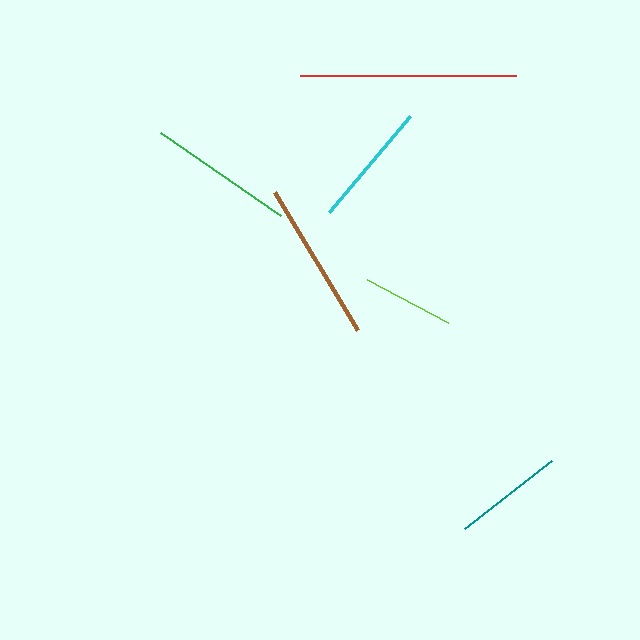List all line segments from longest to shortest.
From longest to shortest: red, brown, green, cyan, teal, lime.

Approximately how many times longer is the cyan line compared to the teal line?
The cyan line is approximately 1.1 times the length of the teal line.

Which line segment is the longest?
The red line is the longest at approximately 216 pixels.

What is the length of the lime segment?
The lime segment is approximately 92 pixels long.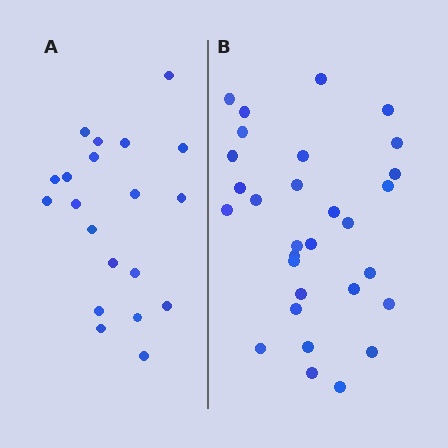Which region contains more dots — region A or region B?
Region B (the right region) has more dots.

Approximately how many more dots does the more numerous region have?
Region B has roughly 10 or so more dots than region A.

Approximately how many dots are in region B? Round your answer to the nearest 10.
About 30 dots.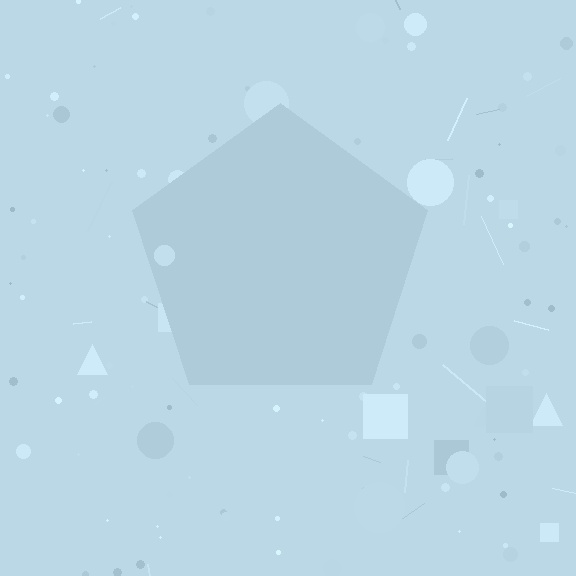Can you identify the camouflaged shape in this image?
The camouflaged shape is a pentagon.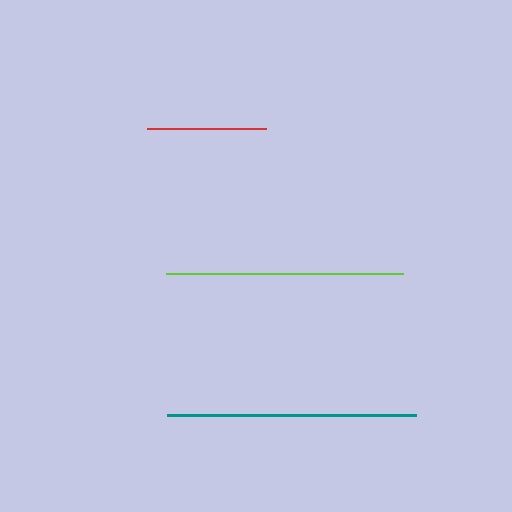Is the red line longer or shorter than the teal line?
The teal line is longer than the red line.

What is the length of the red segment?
The red segment is approximately 119 pixels long.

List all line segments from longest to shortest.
From longest to shortest: teal, lime, red.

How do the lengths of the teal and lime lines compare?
The teal and lime lines are approximately the same length.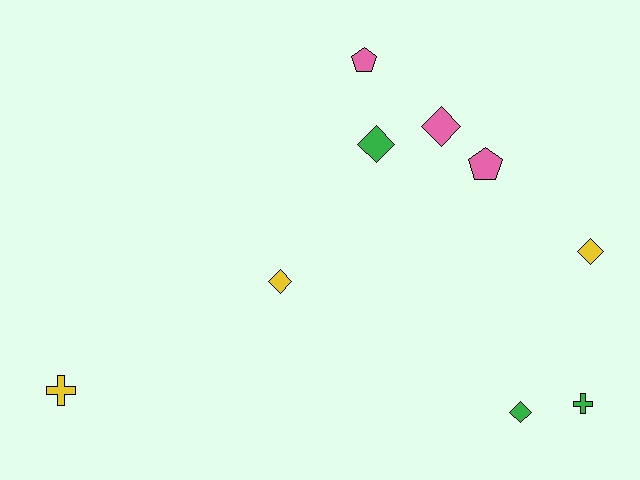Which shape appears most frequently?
Diamond, with 5 objects.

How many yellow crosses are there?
There is 1 yellow cross.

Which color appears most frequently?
Green, with 3 objects.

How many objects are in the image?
There are 9 objects.